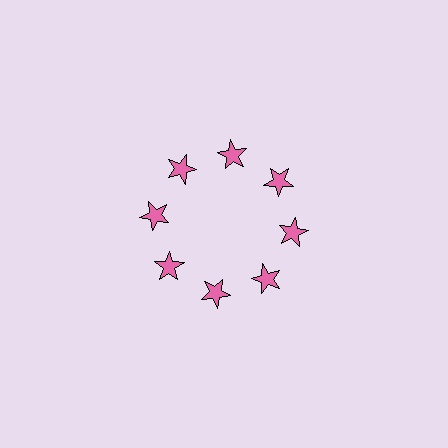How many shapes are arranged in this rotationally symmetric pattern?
There are 8 shapes, arranged in 8 groups of 1.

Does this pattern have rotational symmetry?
Yes, this pattern has 8-fold rotational symmetry. It looks the same after rotating 45 degrees around the center.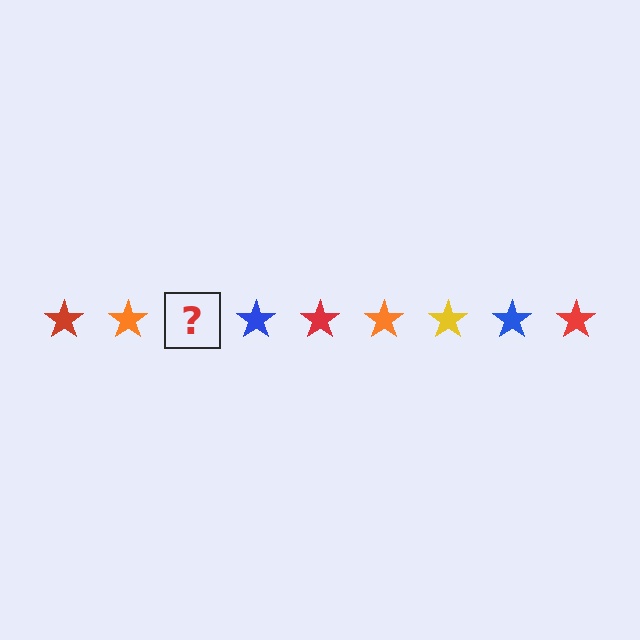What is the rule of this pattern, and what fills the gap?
The rule is that the pattern cycles through red, orange, yellow, blue stars. The gap should be filled with a yellow star.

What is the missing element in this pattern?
The missing element is a yellow star.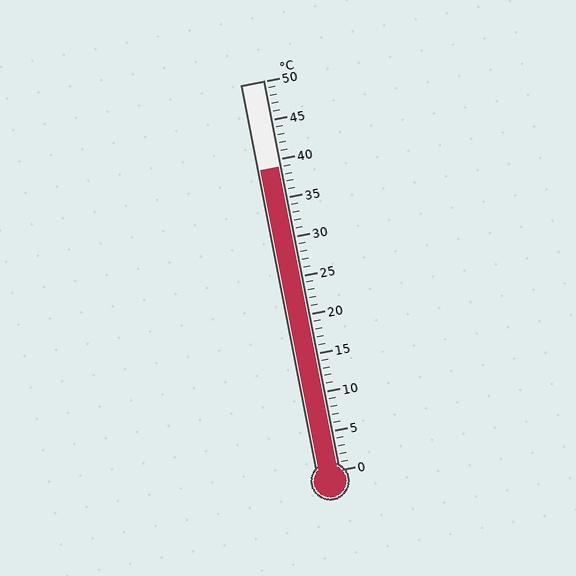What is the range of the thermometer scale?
The thermometer scale ranges from 0°C to 50°C.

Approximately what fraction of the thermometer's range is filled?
The thermometer is filled to approximately 80% of its range.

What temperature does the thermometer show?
The thermometer shows approximately 39°C.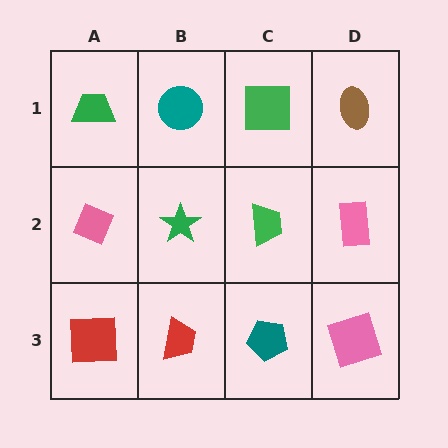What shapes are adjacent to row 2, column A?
A green trapezoid (row 1, column A), a red square (row 3, column A), a green star (row 2, column B).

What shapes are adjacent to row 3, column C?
A green trapezoid (row 2, column C), a red trapezoid (row 3, column B), a pink square (row 3, column D).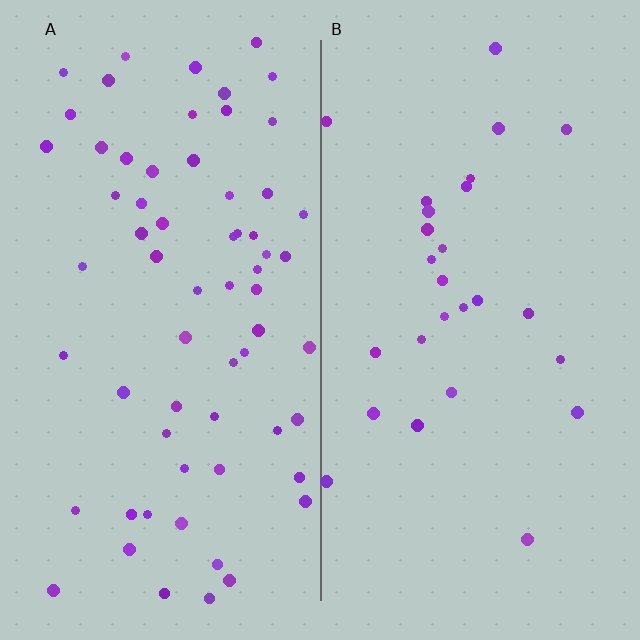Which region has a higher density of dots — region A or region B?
A (the left).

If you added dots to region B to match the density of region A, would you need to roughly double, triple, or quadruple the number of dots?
Approximately double.